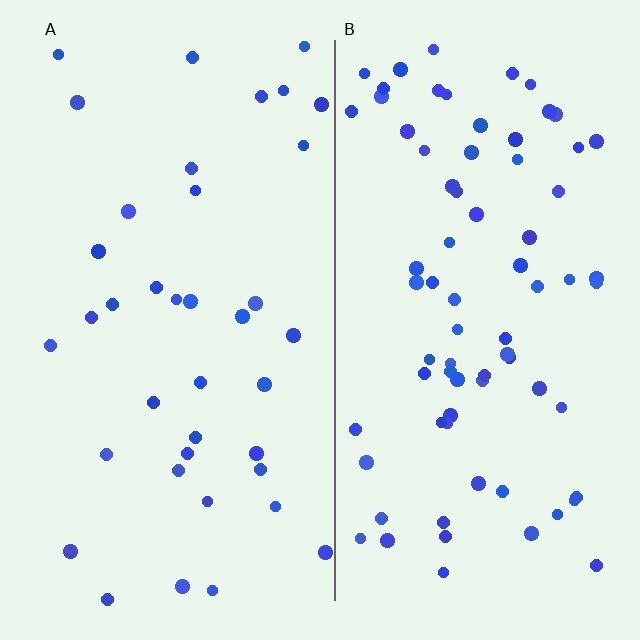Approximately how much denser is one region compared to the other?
Approximately 2.0× — region B over region A.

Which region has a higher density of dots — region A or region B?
B (the right).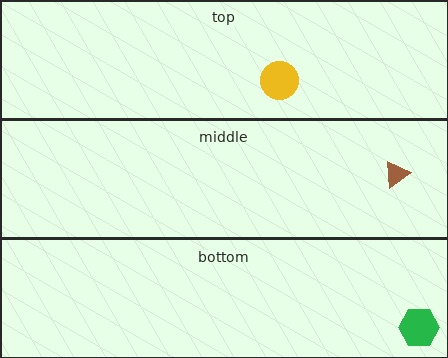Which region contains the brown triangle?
The middle region.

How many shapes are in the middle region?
1.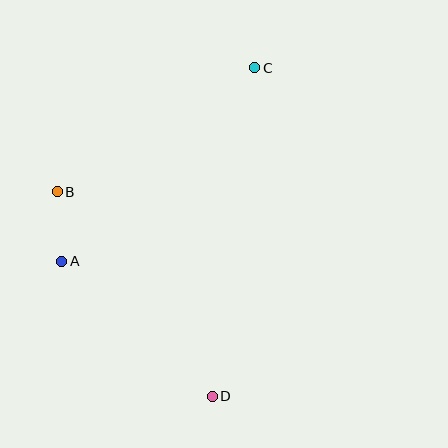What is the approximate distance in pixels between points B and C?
The distance between B and C is approximately 233 pixels.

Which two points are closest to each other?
Points A and B are closest to each other.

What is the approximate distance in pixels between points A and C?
The distance between A and C is approximately 274 pixels.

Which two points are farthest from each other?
Points C and D are farthest from each other.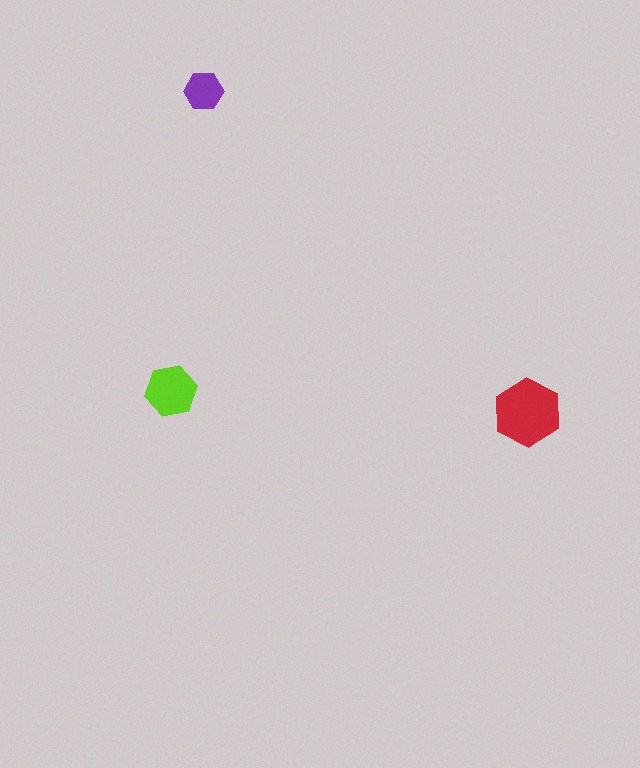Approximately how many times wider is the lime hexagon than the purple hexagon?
About 1.5 times wider.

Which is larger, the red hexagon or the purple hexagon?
The red one.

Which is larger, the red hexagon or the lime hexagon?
The red one.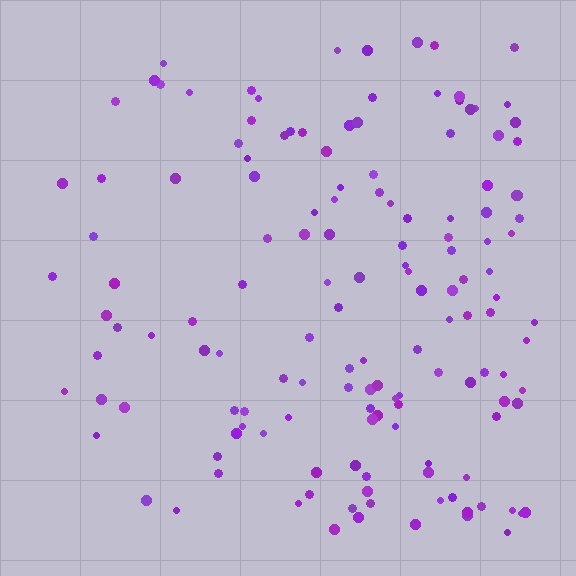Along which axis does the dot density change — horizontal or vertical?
Horizontal.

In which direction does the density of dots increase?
From left to right, with the right side densest.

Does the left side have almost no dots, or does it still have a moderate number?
Still a moderate number, just noticeably fewer than the right.